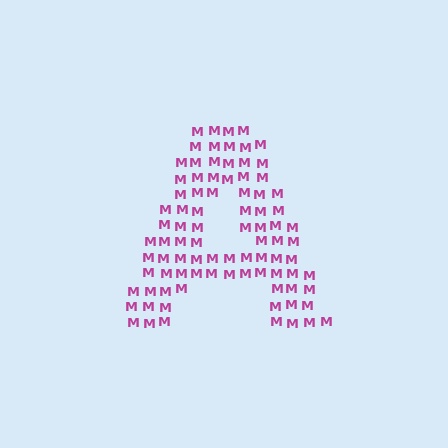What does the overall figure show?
The overall figure shows the letter A.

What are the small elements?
The small elements are letter M's.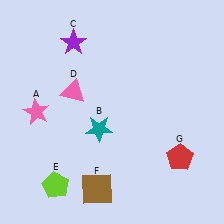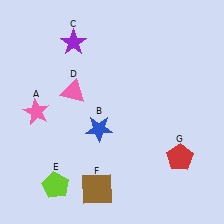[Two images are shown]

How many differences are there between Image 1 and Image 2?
There is 1 difference between the two images.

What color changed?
The star (B) changed from teal in Image 1 to blue in Image 2.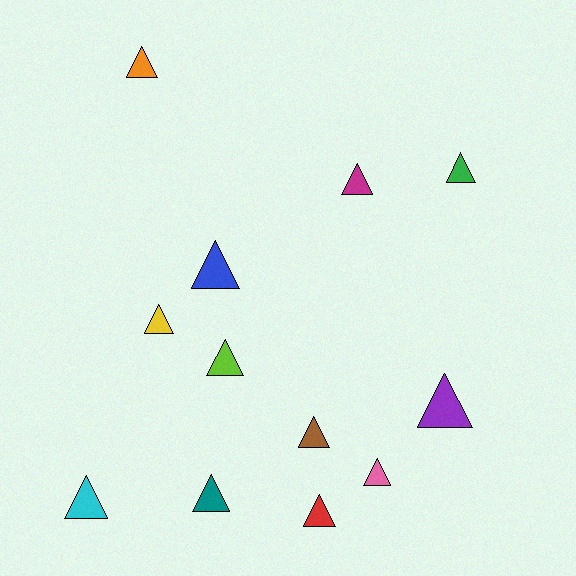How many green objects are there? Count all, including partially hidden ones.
There is 1 green object.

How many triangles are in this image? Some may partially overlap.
There are 12 triangles.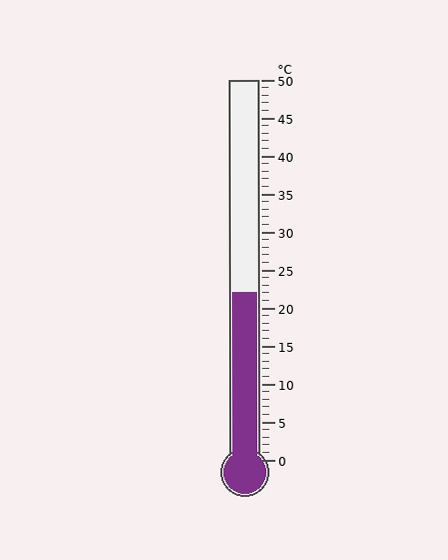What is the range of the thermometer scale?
The thermometer scale ranges from 0°C to 50°C.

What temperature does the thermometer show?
The thermometer shows approximately 22°C.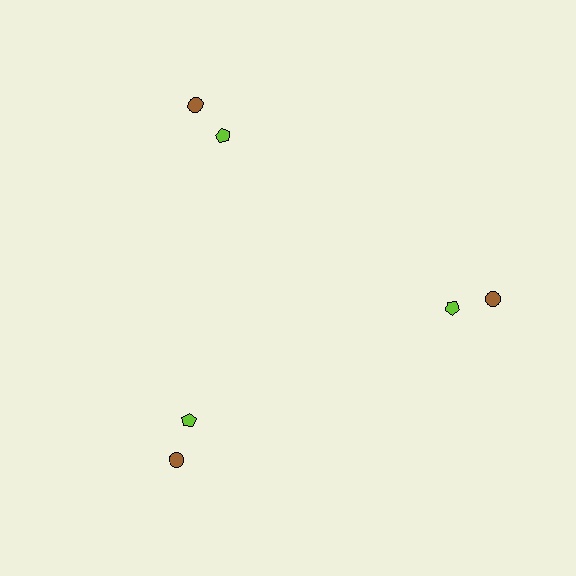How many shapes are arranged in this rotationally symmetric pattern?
There are 6 shapes, arranged in 3 groups of 2.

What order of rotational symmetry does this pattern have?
This pattern has 3-fold rotational symmetry.